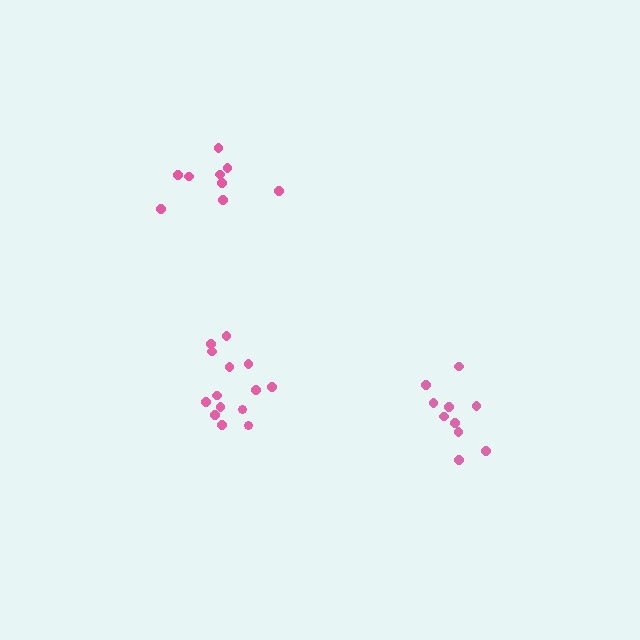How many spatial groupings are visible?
There are 3 spatial groupings.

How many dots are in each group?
Group 1: 14 dots, Group 2: 10 dots, Group 3: 9 dots (33 total).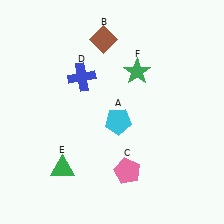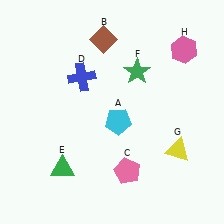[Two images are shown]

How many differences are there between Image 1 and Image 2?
There are 2 differences between the two images.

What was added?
A yellow triangle (G), a pink hexagon (H) were added in Image 2.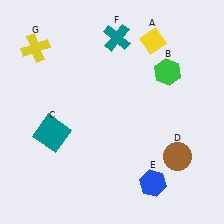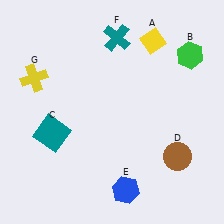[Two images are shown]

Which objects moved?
The objects that moved are: the green hexagon (B), the blue hexagon (E), the yellow cross (G).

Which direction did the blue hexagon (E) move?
The blue hexagon (E) moved left.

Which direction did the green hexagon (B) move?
The green hexagon (B) moved right.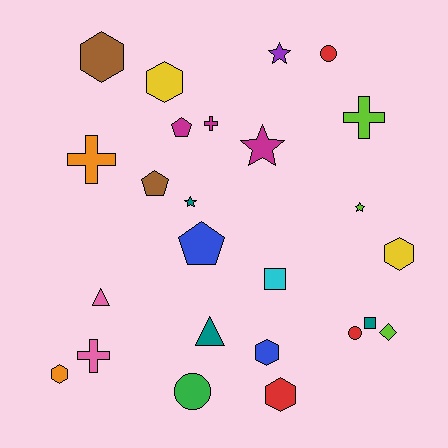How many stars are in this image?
There are 4 stars.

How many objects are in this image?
There are 25 objects.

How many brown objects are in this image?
There are 2 brown objects.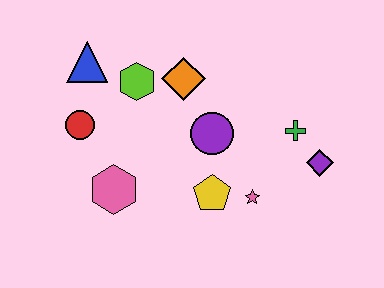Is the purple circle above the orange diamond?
No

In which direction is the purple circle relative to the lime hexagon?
The purple circle is to the right of the lime hexagon.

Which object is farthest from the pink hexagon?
The purple diamond is farthest from the pink hexagon.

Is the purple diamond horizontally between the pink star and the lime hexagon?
No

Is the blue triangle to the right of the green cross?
No